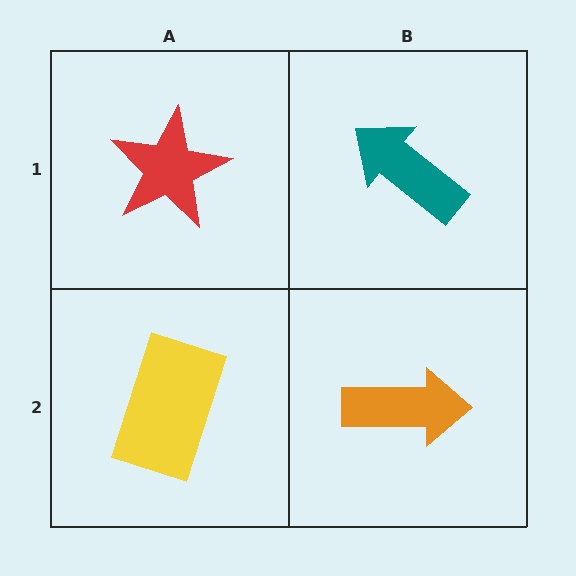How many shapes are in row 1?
2 shapes.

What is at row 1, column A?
A red star.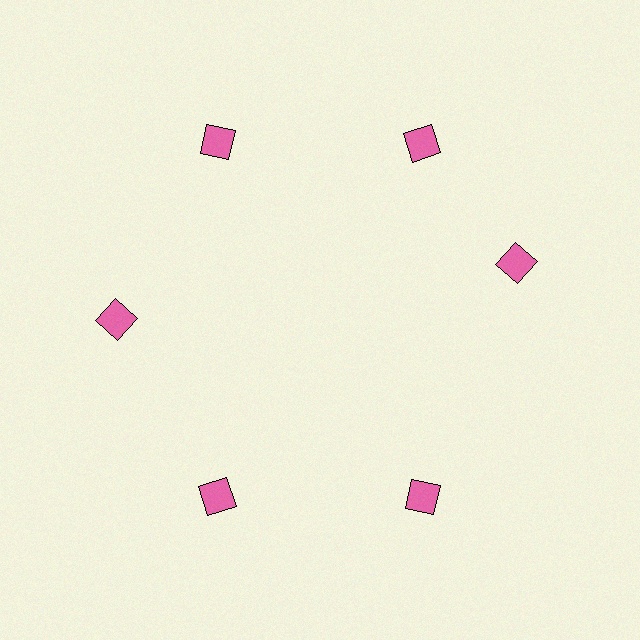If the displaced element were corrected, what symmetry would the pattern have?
It would have 6-fold rotational symmetry — the pattern would map onto itself every 60 degrees.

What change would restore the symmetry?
The symmetry would be restored by rotating it back into even spacing with its neighbors so that all 6 squares sit at equal angles and equal distance from the center.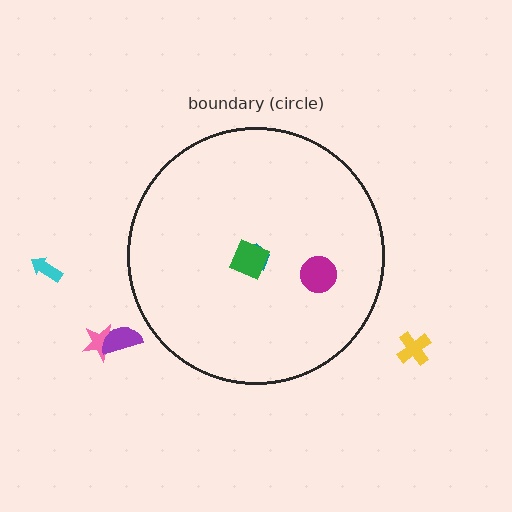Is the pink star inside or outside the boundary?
Outside.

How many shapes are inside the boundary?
3 inside, 4 outside.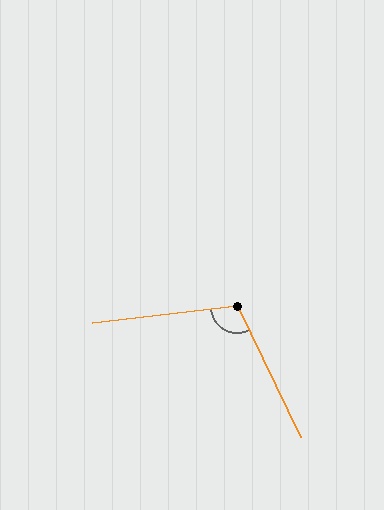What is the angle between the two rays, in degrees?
Approximately 109 degrees.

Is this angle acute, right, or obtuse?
It is obtuse.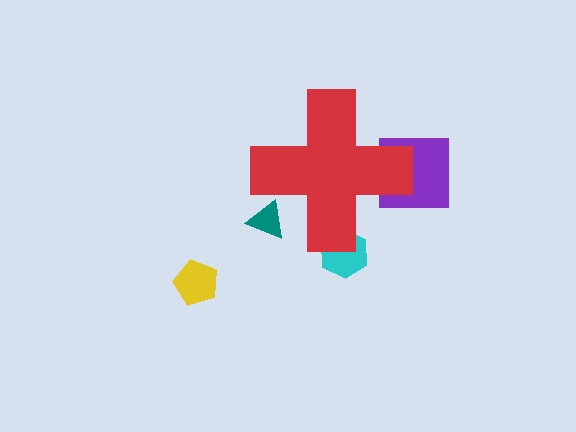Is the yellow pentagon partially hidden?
No, the yellow pentagon is fully visible.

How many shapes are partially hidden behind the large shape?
3 shapes are partially hidden.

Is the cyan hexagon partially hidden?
Yes, the cyan hexagon is partially hidden behind the red cross.